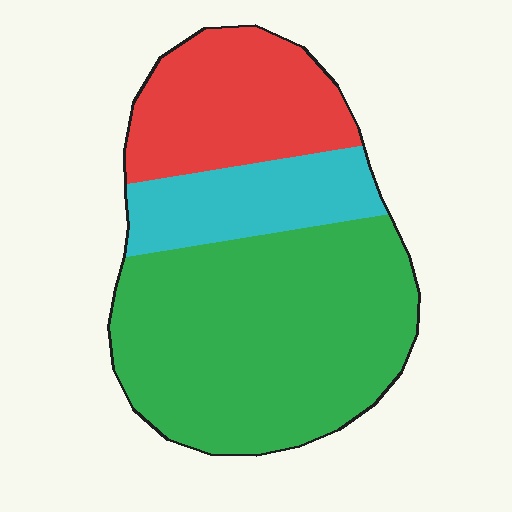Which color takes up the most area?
Green, at roughly 55%.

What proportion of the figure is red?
Red takes up about one quarter (1/4) of the figure.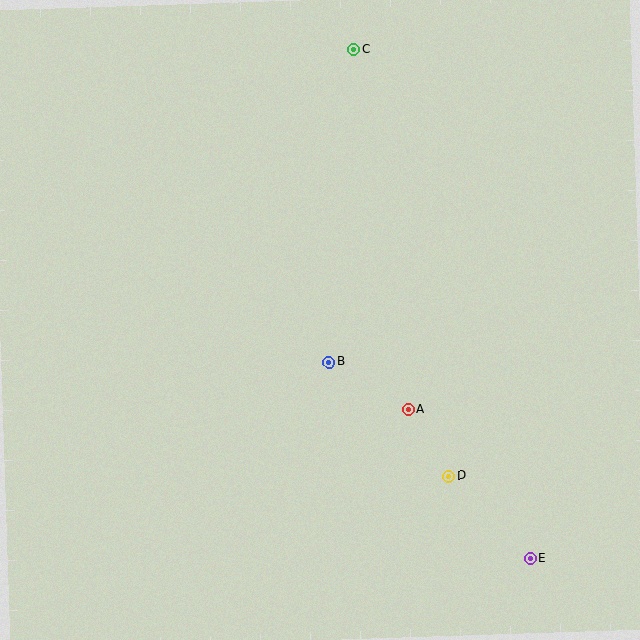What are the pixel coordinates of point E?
Point E is at (530, 558).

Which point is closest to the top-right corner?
Point C is closest to the top-right corner.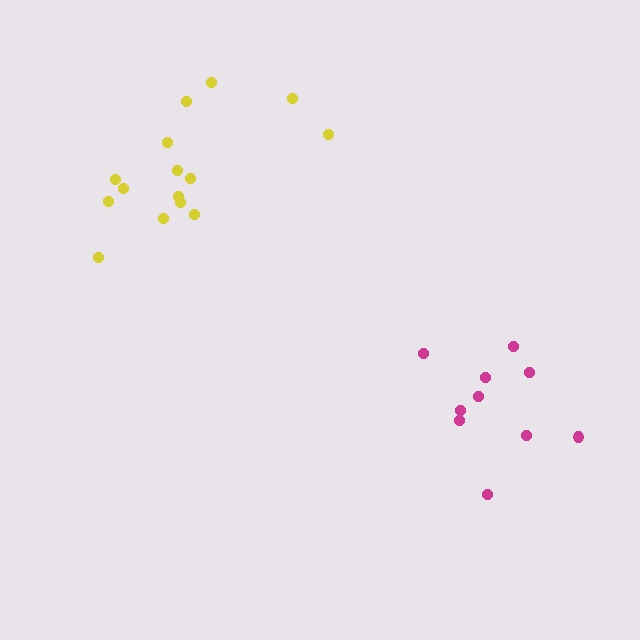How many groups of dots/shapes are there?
There are 2 groups.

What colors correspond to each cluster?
The clusters are colored: magenta, yellow.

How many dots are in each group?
Group 1: 10 dots, Group 2: 15 dots (25 total).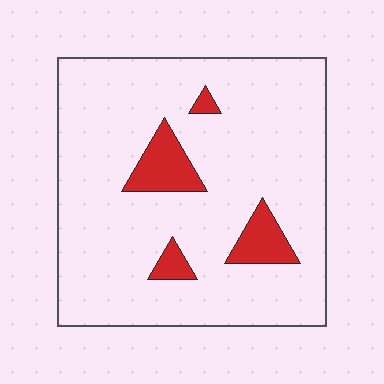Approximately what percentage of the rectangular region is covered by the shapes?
Approximately 10%.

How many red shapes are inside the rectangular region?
4.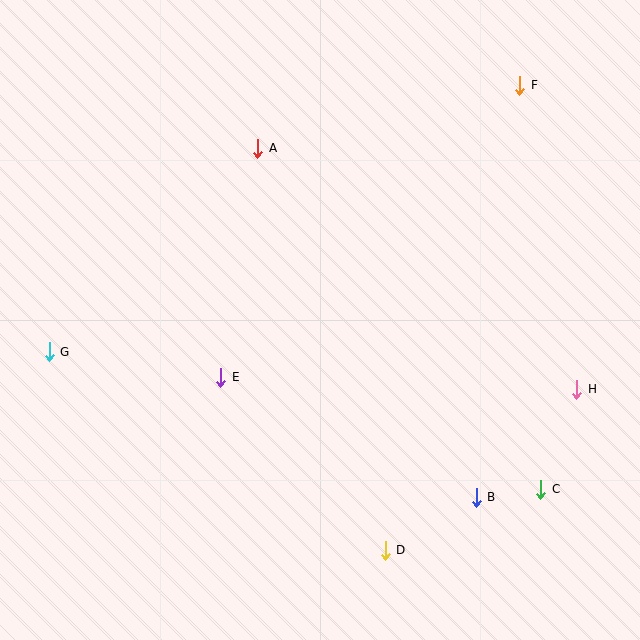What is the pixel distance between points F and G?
The distance between F and G is 540 pixels.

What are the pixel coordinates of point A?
Point A is at (258, 148).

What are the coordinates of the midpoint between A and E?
The midpoint between A and E is at (239, 263).